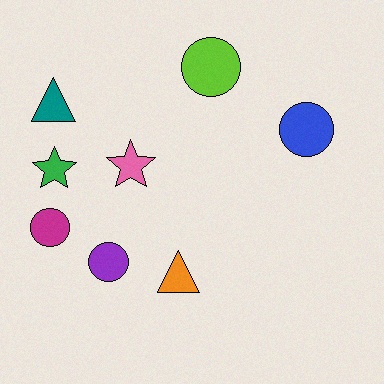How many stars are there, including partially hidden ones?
There are 2 stars.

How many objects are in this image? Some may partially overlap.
There are 8 objects.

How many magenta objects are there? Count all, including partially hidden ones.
There is 1 magenta object.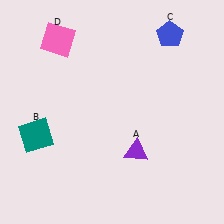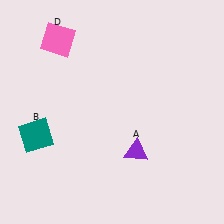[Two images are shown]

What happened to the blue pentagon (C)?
The blue pentagon (C) was removed in Image 2. It was in the top-right area of Image 1.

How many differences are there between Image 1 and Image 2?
There is 1 difference between the two images.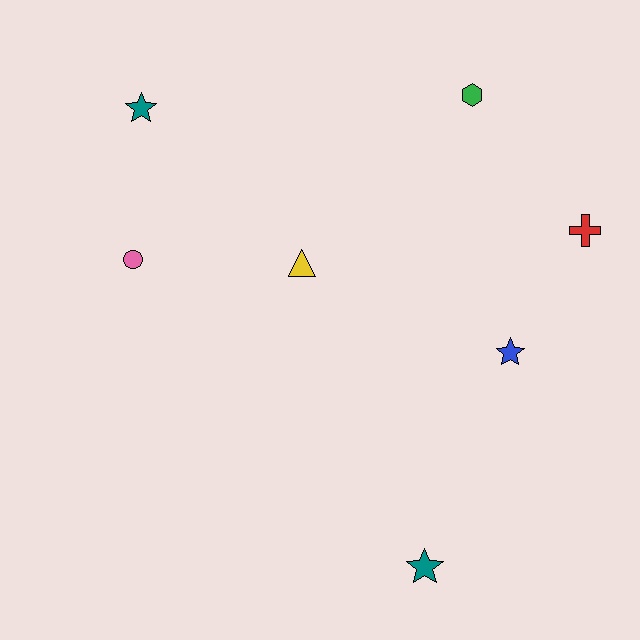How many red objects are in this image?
There is 1 red object.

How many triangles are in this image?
There is 1 triangle.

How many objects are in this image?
There are 7 objects.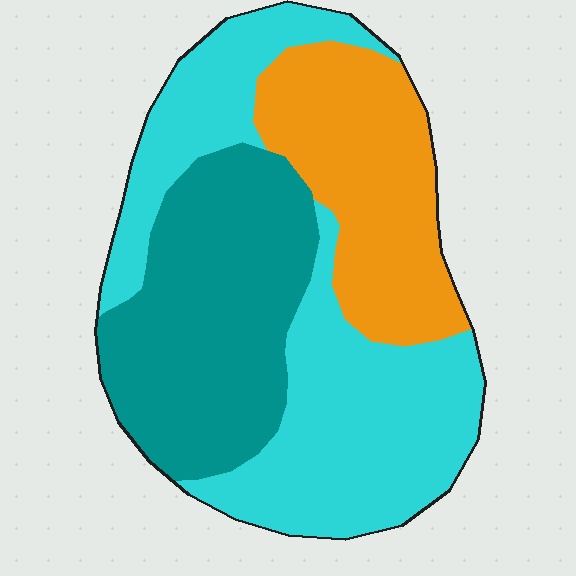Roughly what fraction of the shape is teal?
Teal takes up about one third (1/3) of the shape.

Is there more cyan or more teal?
Cyan.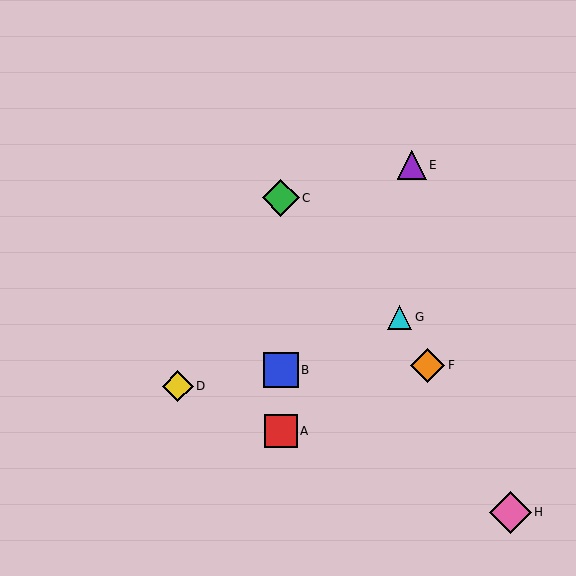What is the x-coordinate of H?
Object H is at x≈510.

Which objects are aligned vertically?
Objects A, B, C are aligned vertically.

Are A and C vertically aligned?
Yes, both are at x≈281.